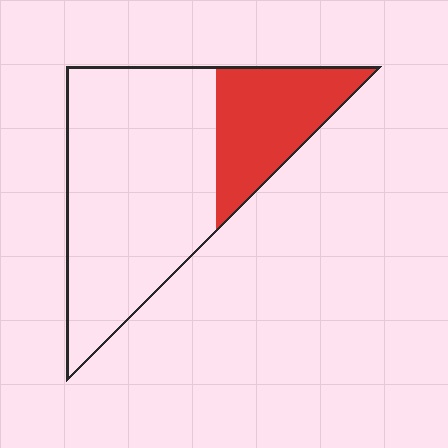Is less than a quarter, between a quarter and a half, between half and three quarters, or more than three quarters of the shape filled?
Between a quarter and a half.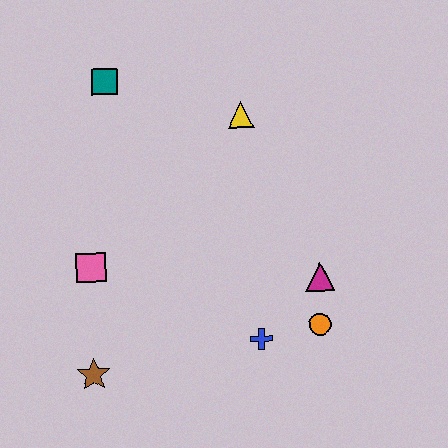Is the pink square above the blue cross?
Yes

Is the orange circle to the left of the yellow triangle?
No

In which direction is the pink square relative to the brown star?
The pink square is above the brown star.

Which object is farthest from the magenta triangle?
The teal square is farthest from the magenta triangle.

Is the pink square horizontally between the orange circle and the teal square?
No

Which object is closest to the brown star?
The pink square is closest to the brown star.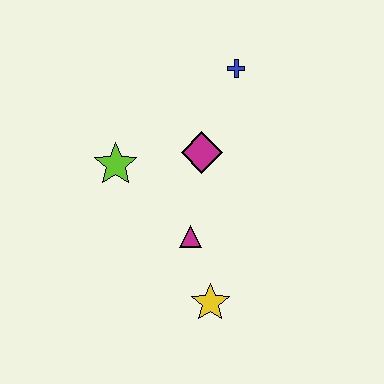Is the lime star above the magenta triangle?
Yes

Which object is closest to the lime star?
The magenta diamond is closest to the lime star.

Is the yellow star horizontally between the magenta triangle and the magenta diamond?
No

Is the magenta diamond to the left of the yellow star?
Yes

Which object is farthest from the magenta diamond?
The yellow star is farthest from the magenta diamond.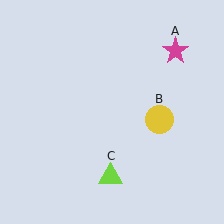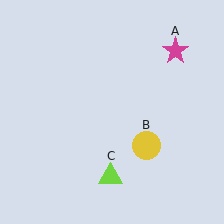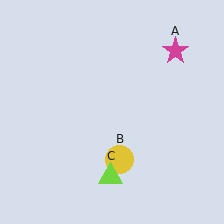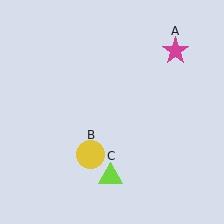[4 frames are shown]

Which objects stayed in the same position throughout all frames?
Magenta star (object A) and lime triangle (object C) remained stationary.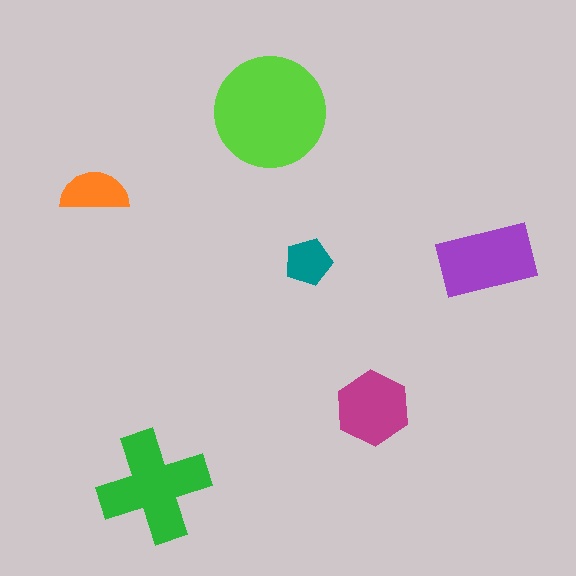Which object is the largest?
The lime circle.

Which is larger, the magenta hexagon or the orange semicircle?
The magenta hexagon.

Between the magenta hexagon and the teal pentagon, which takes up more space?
The magenta hexagon.